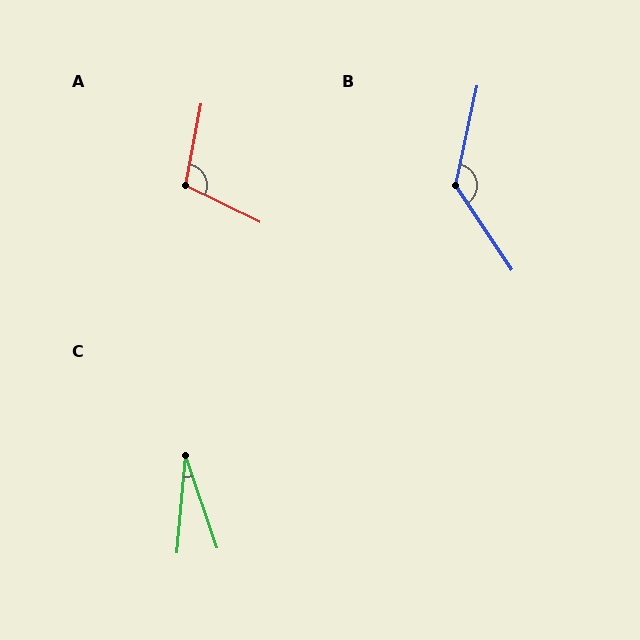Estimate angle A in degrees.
Approximately 105 degrees.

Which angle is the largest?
B, at approximately 134 degrees.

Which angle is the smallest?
C, at approximately 23 degrees.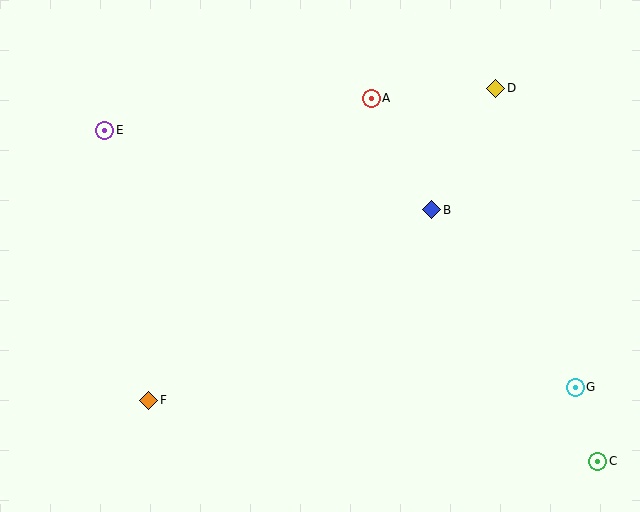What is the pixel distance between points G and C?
The distance between G and C is 77 pixels.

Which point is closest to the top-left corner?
Point E is closest to the top-left corner.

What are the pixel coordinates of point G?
Point G is at (575, 387).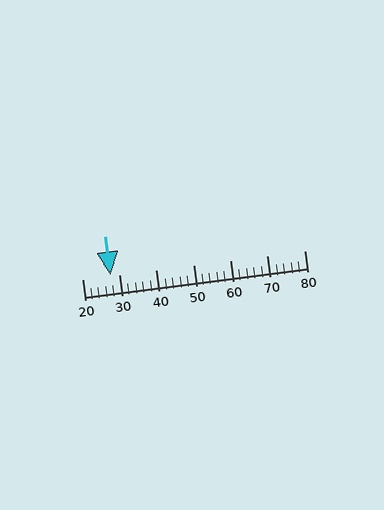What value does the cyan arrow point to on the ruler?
The cyan arrow points to approximately 28.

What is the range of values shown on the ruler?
The ruler shows values from 20 to 80.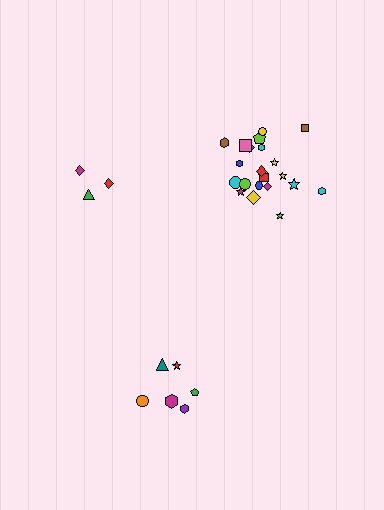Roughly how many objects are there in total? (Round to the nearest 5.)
Roughly 30 objects in total.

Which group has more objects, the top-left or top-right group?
The top-right group.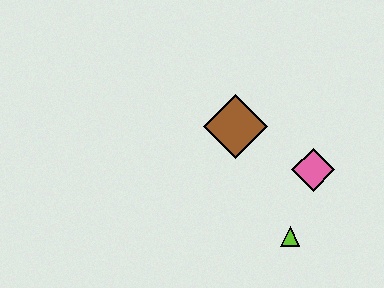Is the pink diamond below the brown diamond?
Yes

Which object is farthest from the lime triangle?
The brown diamond is farthest from the lime triangle.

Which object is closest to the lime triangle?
The pink diamond is closest to the lime triangle.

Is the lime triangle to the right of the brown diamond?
Yes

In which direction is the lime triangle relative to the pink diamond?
The lime triangle is below the pink diamond.